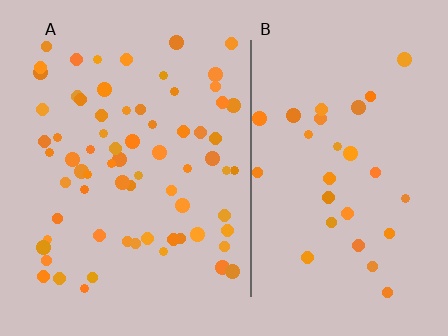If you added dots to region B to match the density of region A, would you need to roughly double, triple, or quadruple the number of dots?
Approximately double.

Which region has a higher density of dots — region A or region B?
A (the left).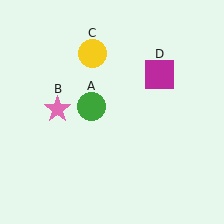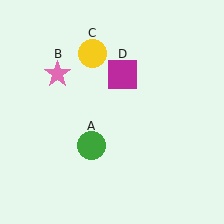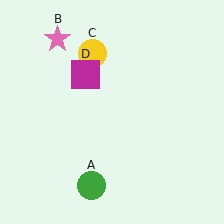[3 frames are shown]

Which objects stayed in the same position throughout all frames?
Yellow circle (object C) remained stationary.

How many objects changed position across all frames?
3 objects changed position: green circle (object A), pink star (object B), magenta square (object D).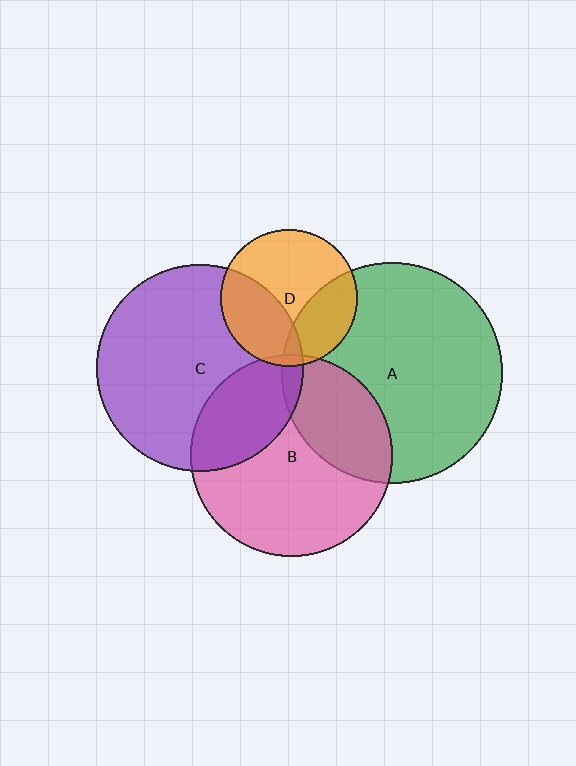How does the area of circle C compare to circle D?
Approximately 2.3 times.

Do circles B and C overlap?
Yes.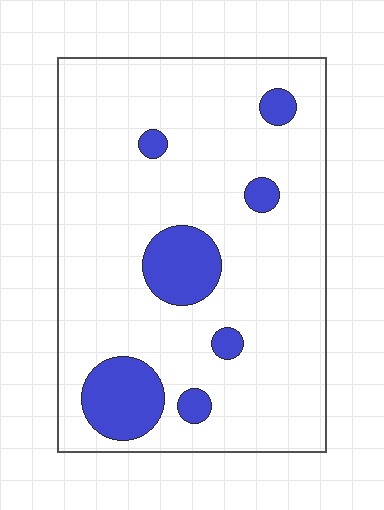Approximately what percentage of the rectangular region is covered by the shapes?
Approximately 15%.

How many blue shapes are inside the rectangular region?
7.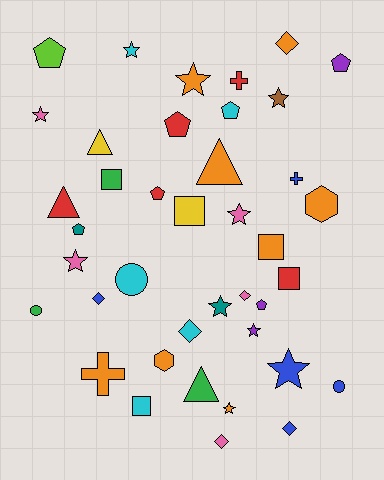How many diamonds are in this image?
There are 6 diamonds.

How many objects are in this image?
There are 40 objects.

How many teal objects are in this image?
There are 2 teal objects.